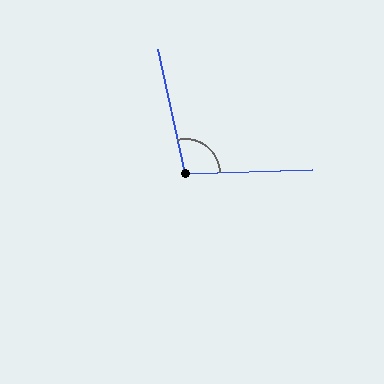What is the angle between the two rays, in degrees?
Approximately 101 degrees.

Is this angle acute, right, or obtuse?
It is obtuse.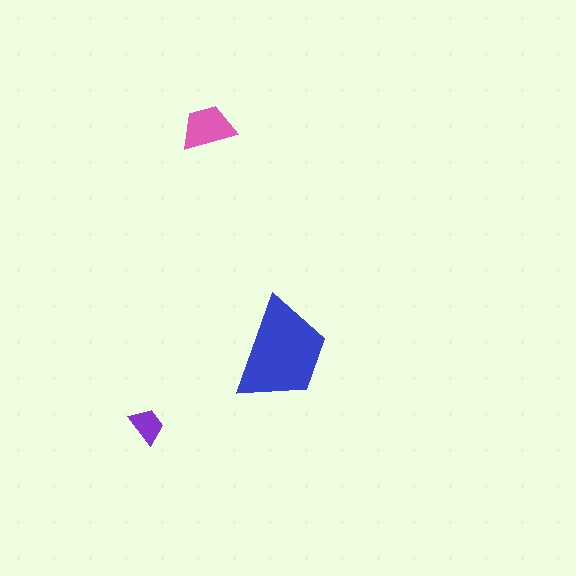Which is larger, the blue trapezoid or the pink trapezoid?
The blue one.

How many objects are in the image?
There are 3 objects in the image.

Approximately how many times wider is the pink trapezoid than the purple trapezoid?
About 1.5 times wider.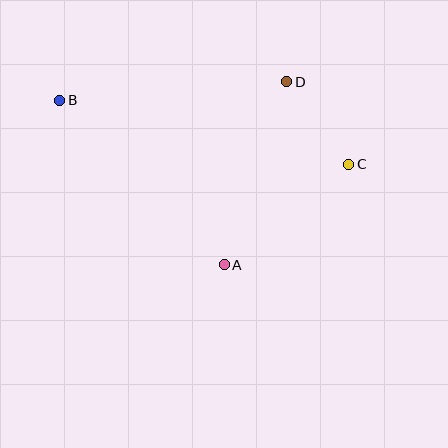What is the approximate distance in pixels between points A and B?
The distance between A and B is approximately 233 pixels.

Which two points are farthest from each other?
Points B and C are farthest from each other.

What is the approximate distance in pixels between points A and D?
The distance between A and D is approximately 193 pixels.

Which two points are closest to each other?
Points C and D are closest to each other.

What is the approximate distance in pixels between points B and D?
The distance between B and D is approximately 228 pixels.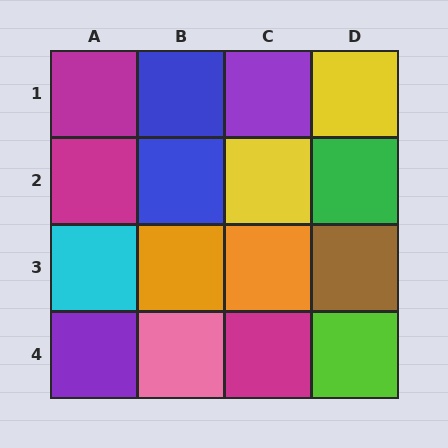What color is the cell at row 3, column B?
Orange.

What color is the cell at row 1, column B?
Blue.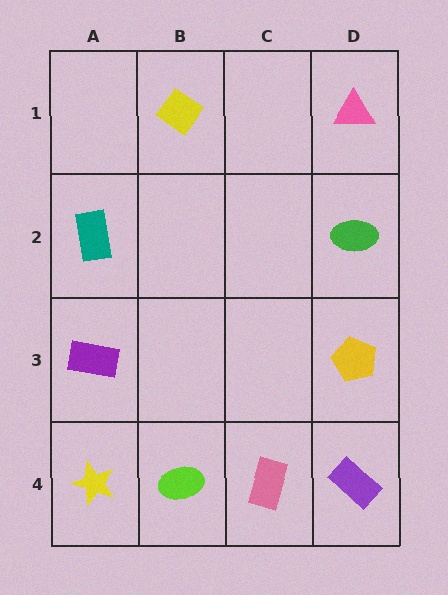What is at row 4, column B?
A lime ellipse.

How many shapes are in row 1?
2 shapes.